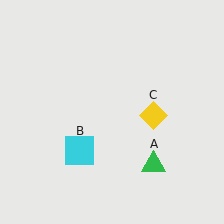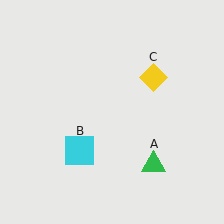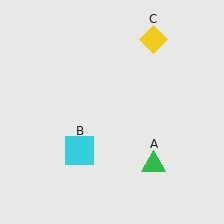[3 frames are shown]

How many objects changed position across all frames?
1 object changed position: yellow diamond (object C).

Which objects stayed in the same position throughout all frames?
Green triangle (object A) and cyan square (object B) remained stationary.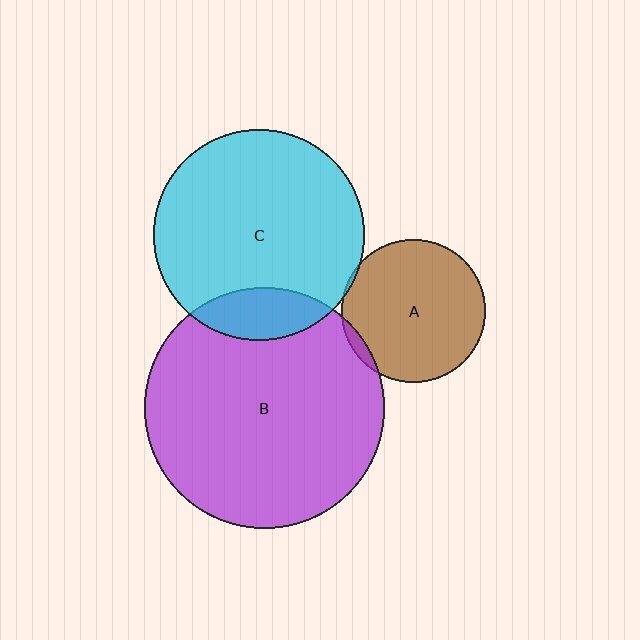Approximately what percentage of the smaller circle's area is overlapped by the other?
Approximately 15%.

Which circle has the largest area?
Circle B (purple).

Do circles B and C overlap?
Yes.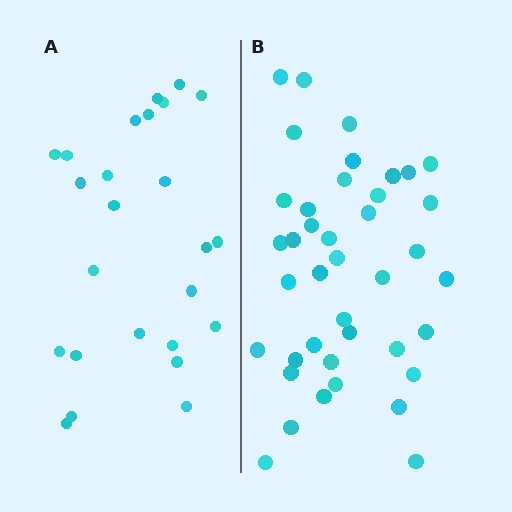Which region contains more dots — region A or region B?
Region B (the right region) has more dots.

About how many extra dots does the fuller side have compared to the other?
Region B has approximately 15 more dots than region A.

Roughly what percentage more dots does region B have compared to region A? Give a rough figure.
About 60% more.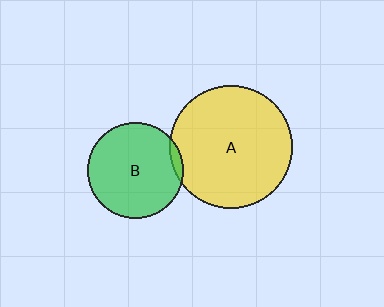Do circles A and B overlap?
Yes.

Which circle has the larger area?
Circle A (yellow).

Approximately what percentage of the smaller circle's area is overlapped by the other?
Approximately 5%.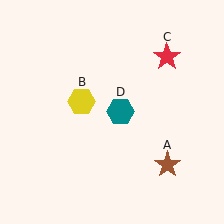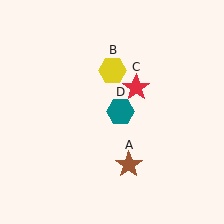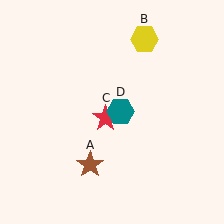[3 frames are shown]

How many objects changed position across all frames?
3 objects changed position: brown star (object A), yellow hexagon (object B), red star (object C).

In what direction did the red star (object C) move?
The red star (object C) moved down and to the left.